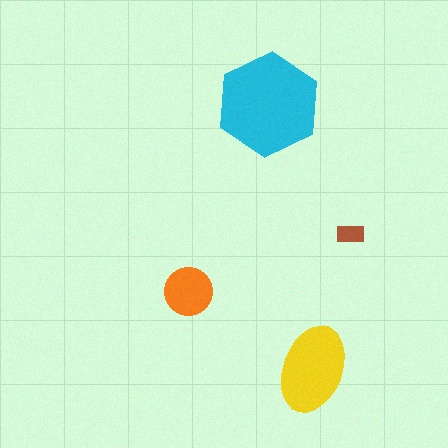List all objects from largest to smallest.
The cyan hexagon, the yellow ellipse, the orange circle, the brown rectangle.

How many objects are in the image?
There are 4 objects in the image.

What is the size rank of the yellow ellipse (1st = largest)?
2nd.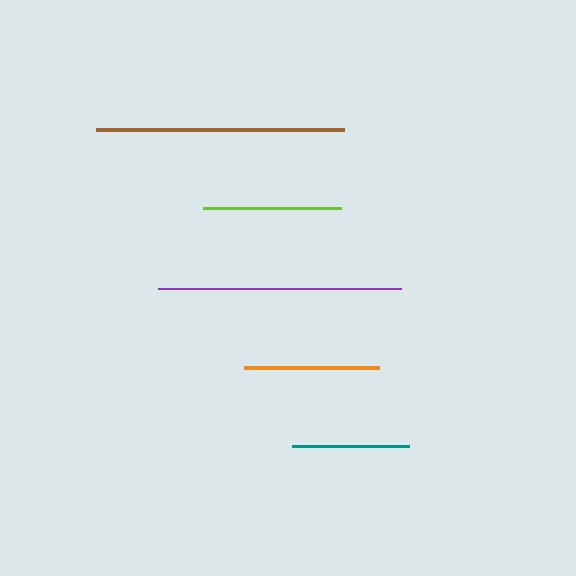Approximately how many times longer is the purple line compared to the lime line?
The purple line is approximately 1.8 times the length of the lime line.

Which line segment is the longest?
The brown line is the longest at approximately 248 pixels.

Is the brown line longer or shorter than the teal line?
The brown line is longer than the teal line.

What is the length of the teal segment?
The teal segment is approximately 117 pixels long.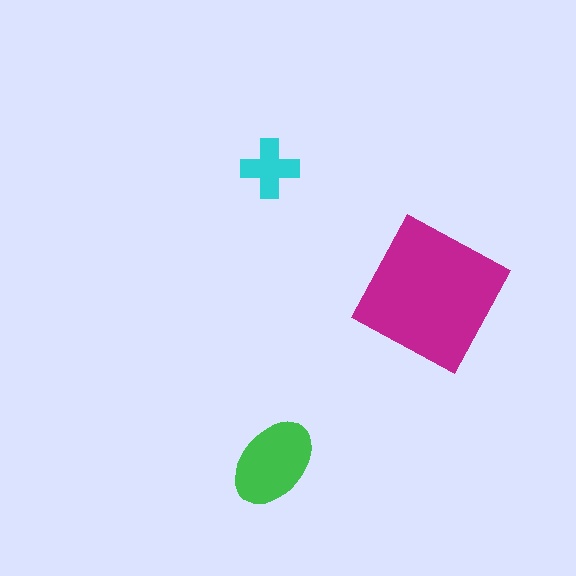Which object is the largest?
The magenta square.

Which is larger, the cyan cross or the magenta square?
The magenta square.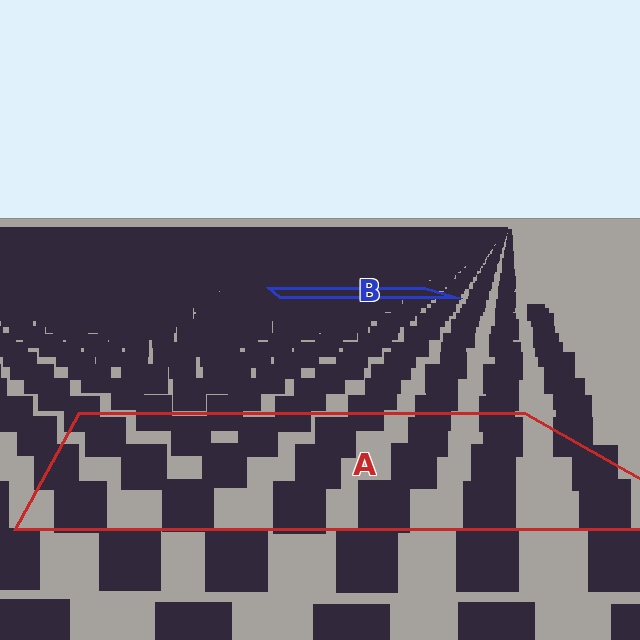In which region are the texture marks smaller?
The texture marks are smaller in region B, because it is farther away.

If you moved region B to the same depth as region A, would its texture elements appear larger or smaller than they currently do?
They would appear larger. At a closer depth, the same texture elements are projected at a bigger on-screen size.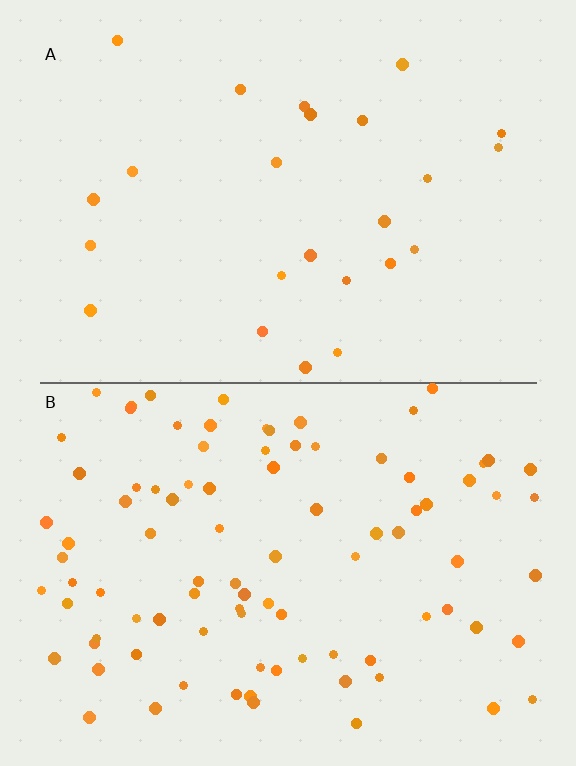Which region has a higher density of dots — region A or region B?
B (the bottom).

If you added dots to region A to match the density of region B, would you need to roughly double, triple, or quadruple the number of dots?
Approximately quadruple.